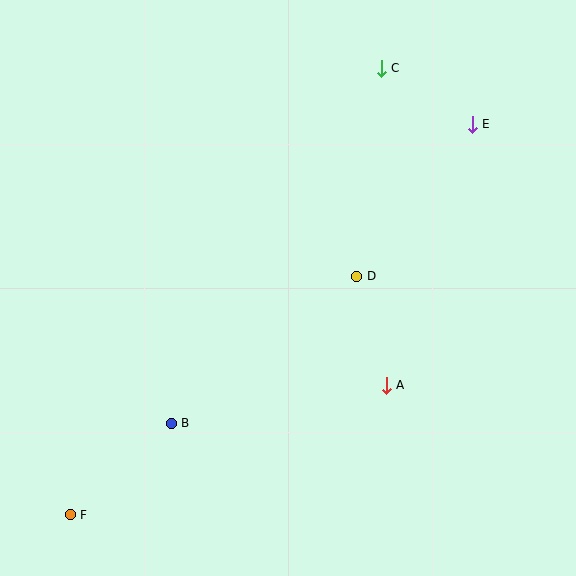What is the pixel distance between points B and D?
The distance between B and D is 237 pixels.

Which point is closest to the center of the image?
Point D at (357, 276) is closest to the center.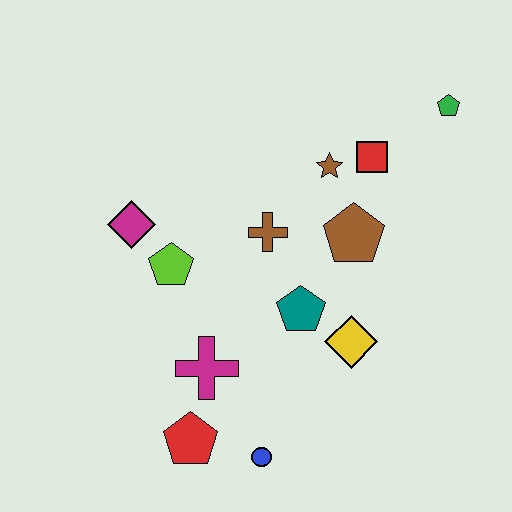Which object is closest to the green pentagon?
The red square is closest to the green pentagon.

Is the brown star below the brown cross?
No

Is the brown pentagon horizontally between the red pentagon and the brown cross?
No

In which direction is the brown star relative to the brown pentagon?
The brown star is above the brown pentagon.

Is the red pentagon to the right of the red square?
No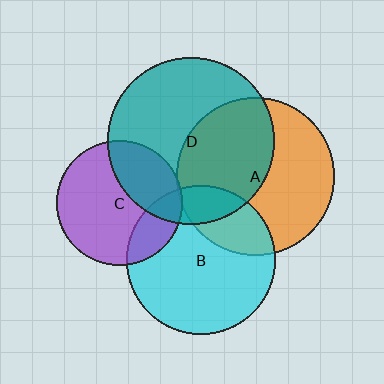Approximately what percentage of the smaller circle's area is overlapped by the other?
Approximately 20%.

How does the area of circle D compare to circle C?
Approximately 1.8 times.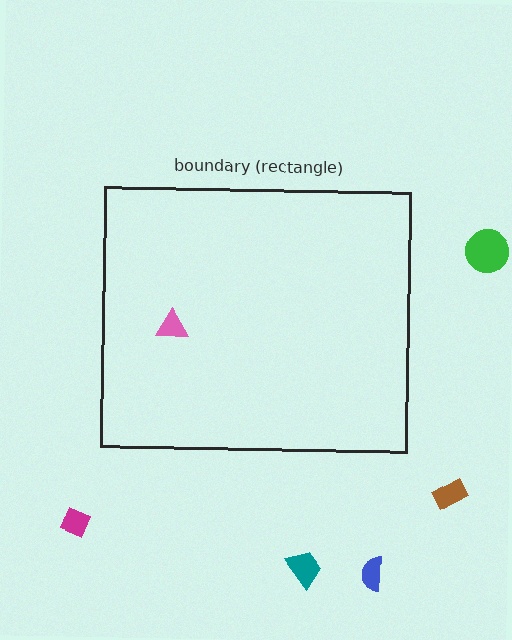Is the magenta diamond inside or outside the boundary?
Outside.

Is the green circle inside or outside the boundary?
Outside.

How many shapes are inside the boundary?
1 inside, 5 outside.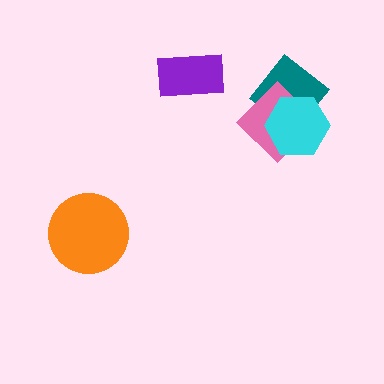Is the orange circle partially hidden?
No, no other shape covers it.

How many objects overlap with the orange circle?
0 objects overlap with the orange circle.